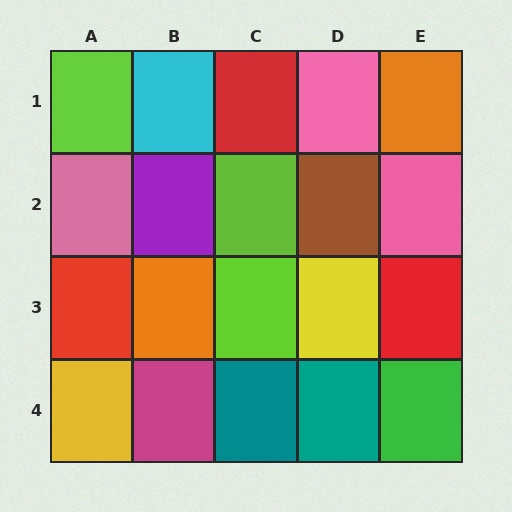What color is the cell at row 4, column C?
Teal.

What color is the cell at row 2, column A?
Pink.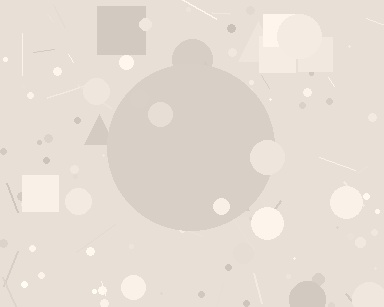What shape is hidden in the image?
A circle is hidden in the image.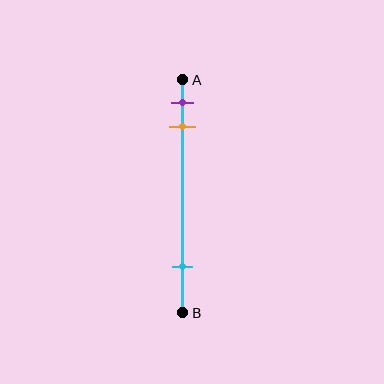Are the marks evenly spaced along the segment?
No, the marks are not evenly spaced.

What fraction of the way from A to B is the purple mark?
The purple mark is approximately 10% (0.1) of the way from A to B.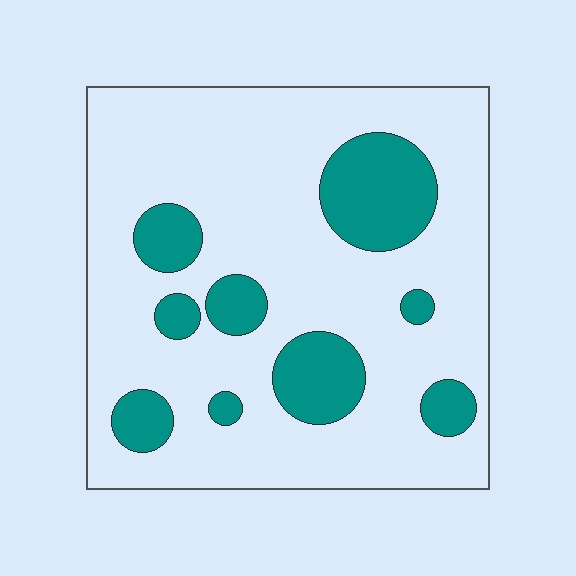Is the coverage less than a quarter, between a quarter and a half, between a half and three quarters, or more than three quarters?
Less than a quarter.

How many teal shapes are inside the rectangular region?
9.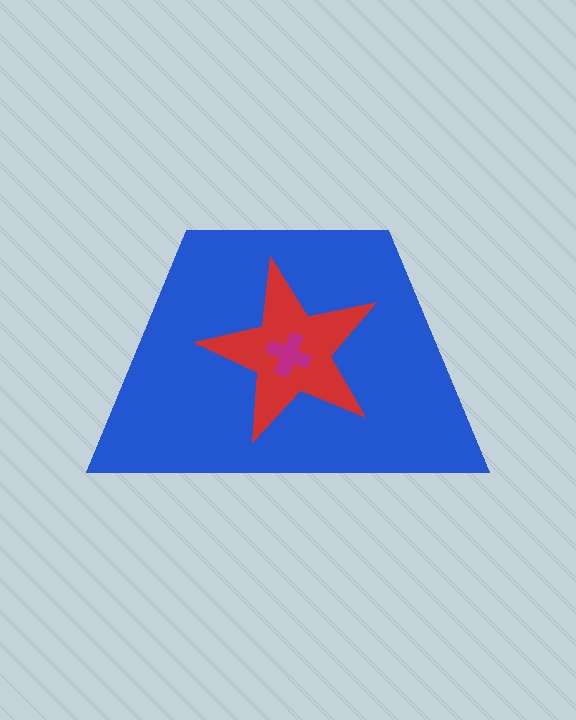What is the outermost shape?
The blue trapezoid.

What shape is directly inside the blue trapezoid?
The red star.